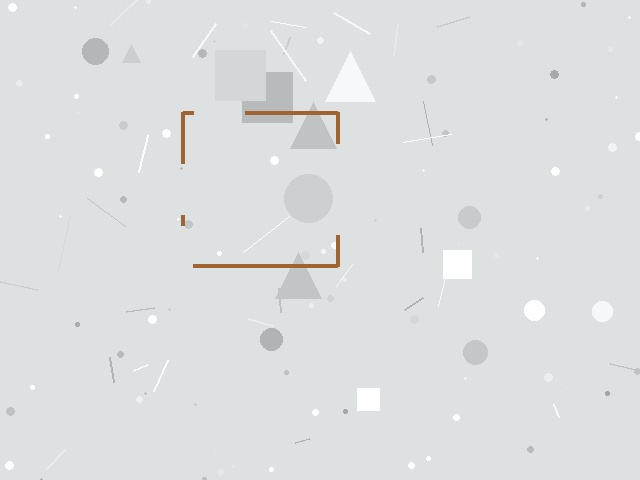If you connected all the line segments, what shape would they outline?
They would outline a square.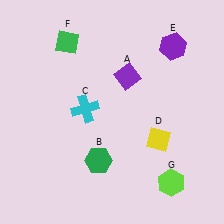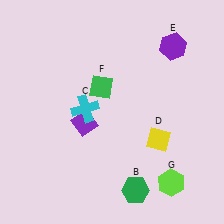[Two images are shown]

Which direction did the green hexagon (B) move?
The green hexagon (B) moved right.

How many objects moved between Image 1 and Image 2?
3 objects moved between the two images.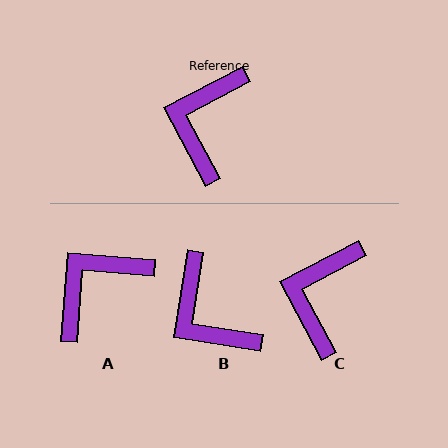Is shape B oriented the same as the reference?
No, it is off by about 53 degrees.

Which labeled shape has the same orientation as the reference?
C.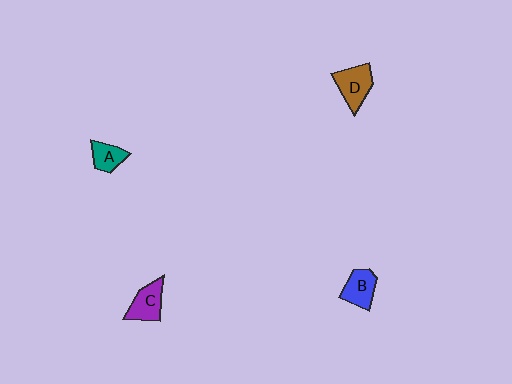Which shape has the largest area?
Shape D (brown).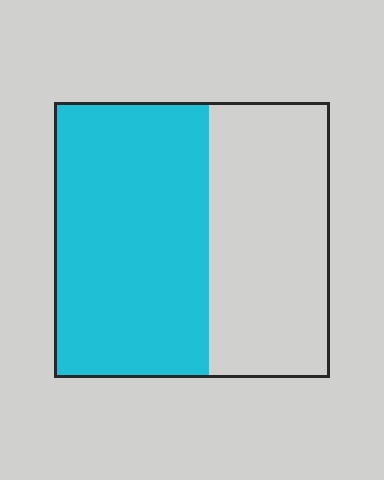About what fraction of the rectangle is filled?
About three fifths (3/5).